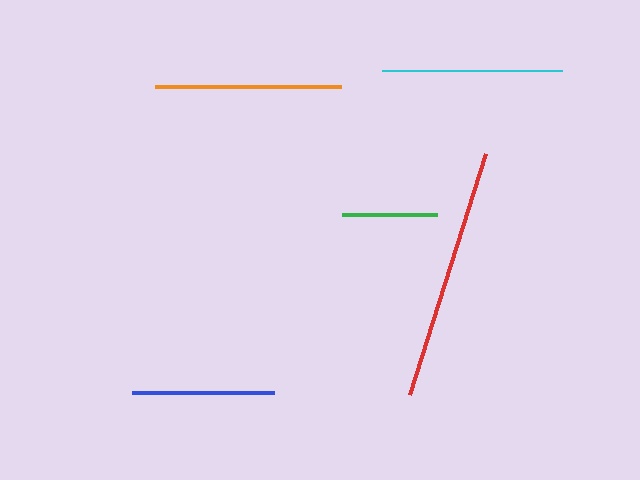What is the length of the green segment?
The green segment is approximately 95 pixels long.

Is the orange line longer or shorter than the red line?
The red line is longer than the orange line.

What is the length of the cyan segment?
The cyan segment is approximately 180 pixels long.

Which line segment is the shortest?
The green line is the shortest at approximately 95 pixels.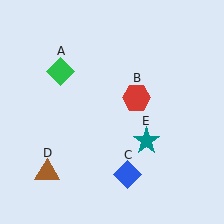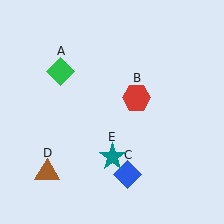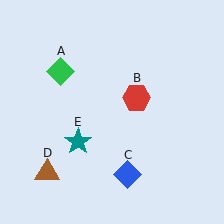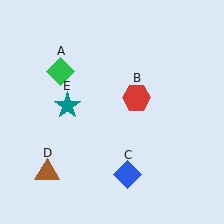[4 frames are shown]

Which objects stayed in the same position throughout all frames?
Green diamond (object A) and red hexagon (object B) and blue diamond (object C) and brown triangle (object D) remained stationary.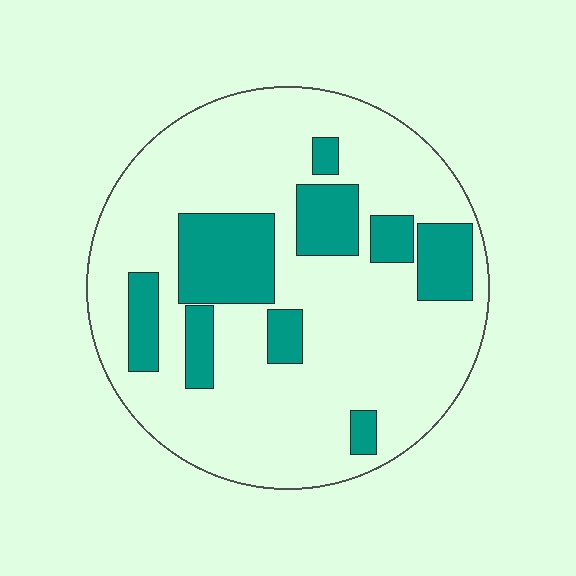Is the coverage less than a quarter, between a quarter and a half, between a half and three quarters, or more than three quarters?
Less than a quarter.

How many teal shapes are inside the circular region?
9.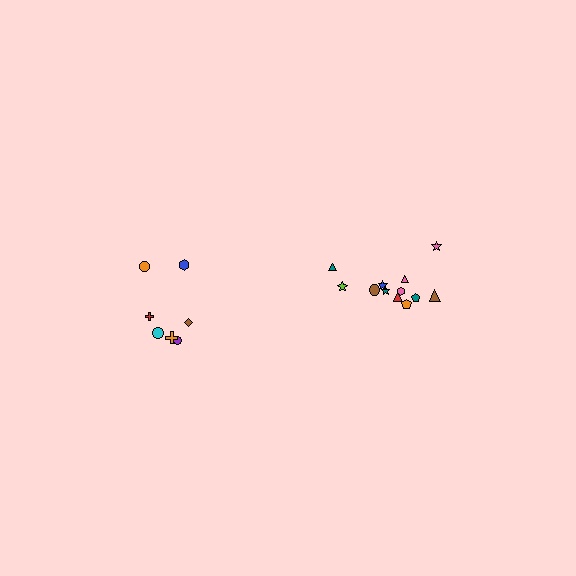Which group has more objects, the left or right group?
The right group.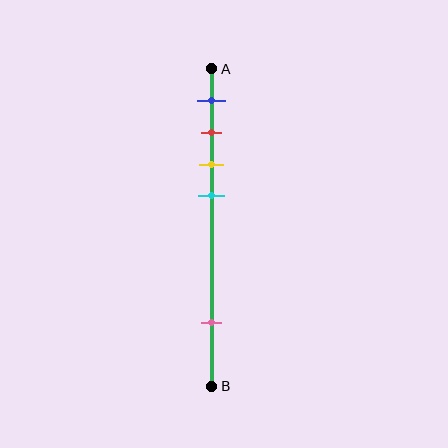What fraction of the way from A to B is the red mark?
The red mark is approximately 20% (0.2) of the way from A to B.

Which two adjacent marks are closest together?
The red and yellow marks are the closest adjacent pair.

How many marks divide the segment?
There are 5 marks dividing the segment.